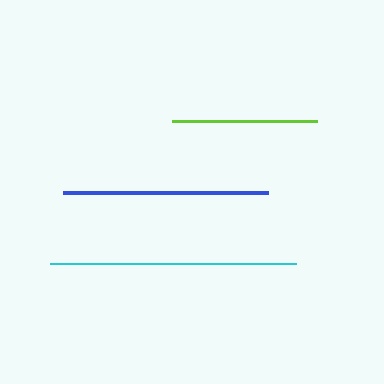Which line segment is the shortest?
The lime line is the shortest at approximately 145 pixels.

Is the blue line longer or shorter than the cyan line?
The cyan line is longer than the blue line.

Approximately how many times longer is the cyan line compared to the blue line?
The cyan line is approximately 1.2 times the length of the blue line.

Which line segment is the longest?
The cyan line is the longest at approximately 247 pixels.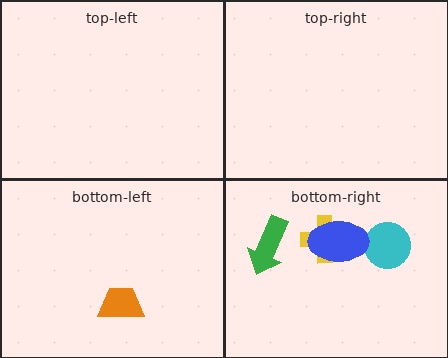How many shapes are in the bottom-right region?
4.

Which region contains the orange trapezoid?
The bottom-left region.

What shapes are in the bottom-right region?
The green arrow, the cyan circle, the yellow cross, the blue ellipse.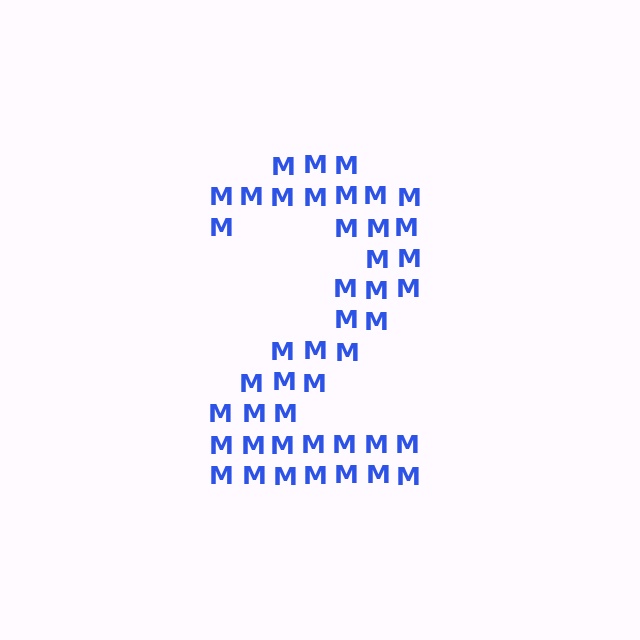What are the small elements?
The small elements are letter M's.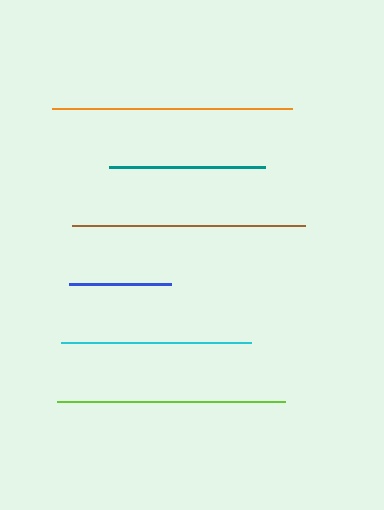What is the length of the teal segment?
The teal segment is approximately 156 pixels long.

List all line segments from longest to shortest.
From longest to shortest: orange, brown, lime, cyan, teal, blue.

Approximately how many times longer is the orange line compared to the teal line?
The orange line is approximately 1.5 times the length of the teal line.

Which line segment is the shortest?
The blue line is the shortest at approximately 102 pixels.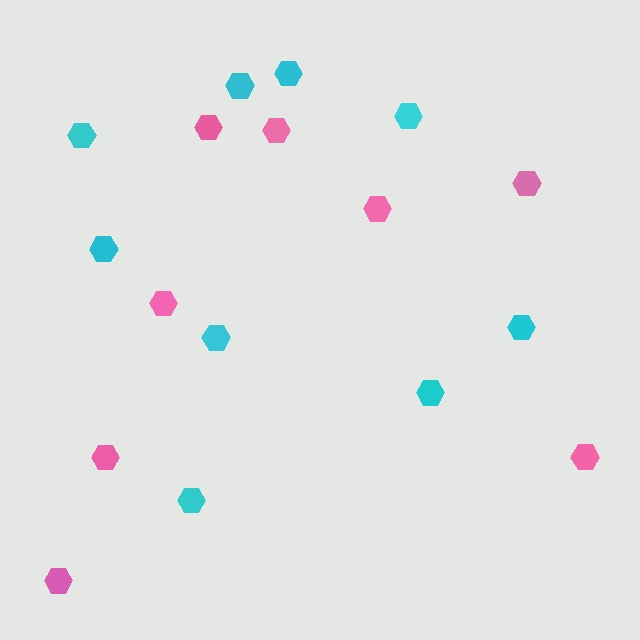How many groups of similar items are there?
There are 2 groups: one group of pink hexagons (8) and one group of cyan hexagons (9).